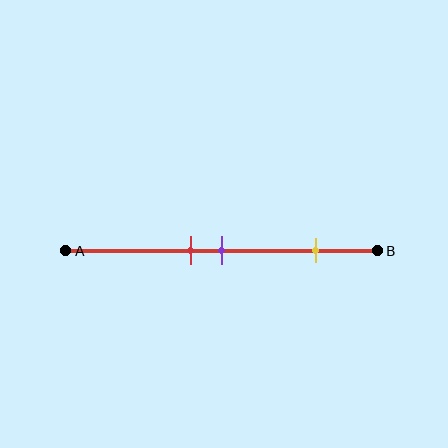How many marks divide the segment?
There are 3 marks dividing the segment.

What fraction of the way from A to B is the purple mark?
The purple mark is approximately 50% (0.5) of the way from A to B.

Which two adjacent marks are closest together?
The red and purple marks are the closest adjacent pair.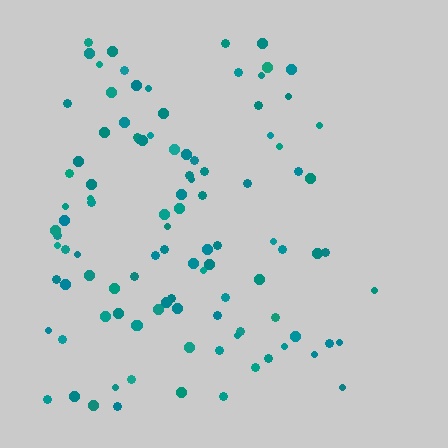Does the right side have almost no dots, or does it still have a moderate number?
Still a moderate number, just noticeably fewer than the left.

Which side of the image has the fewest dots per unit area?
The right.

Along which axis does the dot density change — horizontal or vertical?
Horizontal.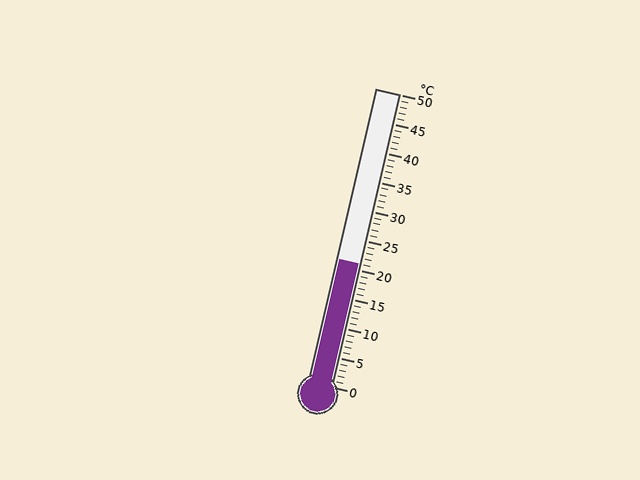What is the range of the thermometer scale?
The thermometer scale ranges from 0°C to 50°C.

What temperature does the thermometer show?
The thermometer shows approximately 21°C.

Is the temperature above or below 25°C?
The temperature is below 25°C.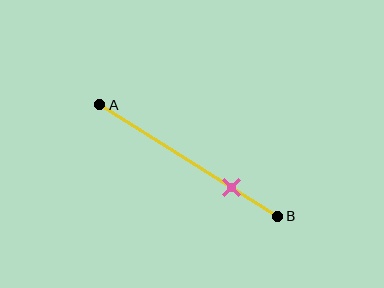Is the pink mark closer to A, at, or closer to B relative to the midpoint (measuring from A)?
The pink mark is closer to point B than the midpoint of segment AB.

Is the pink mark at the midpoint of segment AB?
No, the mark is at about 75% from A, not at the 50% midpoint.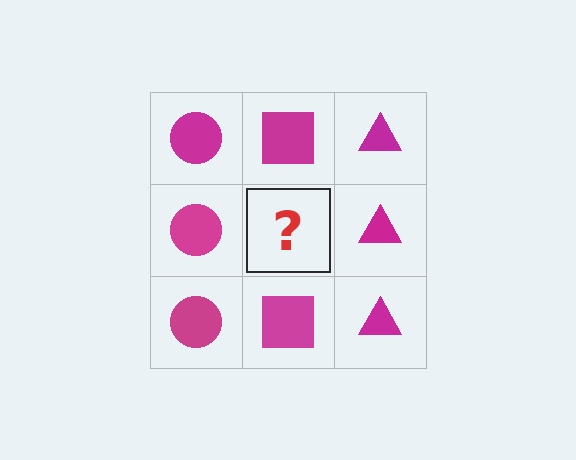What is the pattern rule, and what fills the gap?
The rule is that each column has a consistent shape. The gap should be filled with a magenta square.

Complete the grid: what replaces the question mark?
The question mark should be replaced with a magenta square.